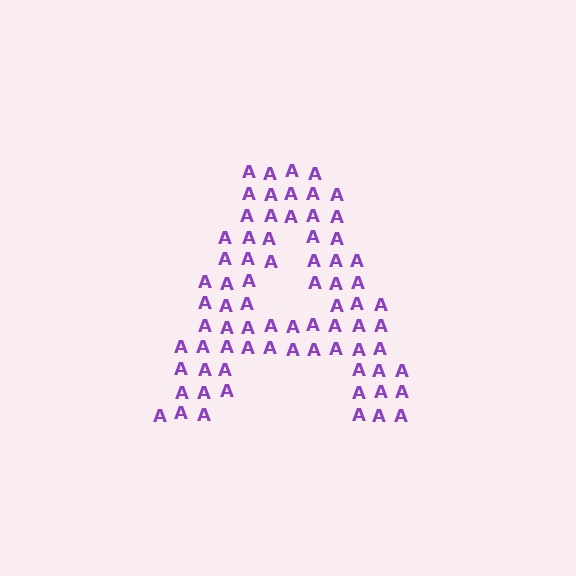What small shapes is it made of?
It is made of small letter A's.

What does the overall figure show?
The overall figure shows the letter A.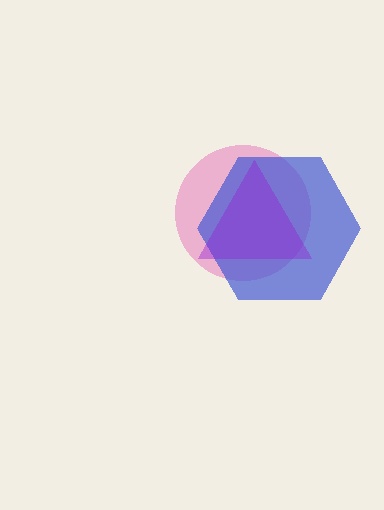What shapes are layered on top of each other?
The layered shapes are: a pink circle, a blue hexagon, a purple triangle.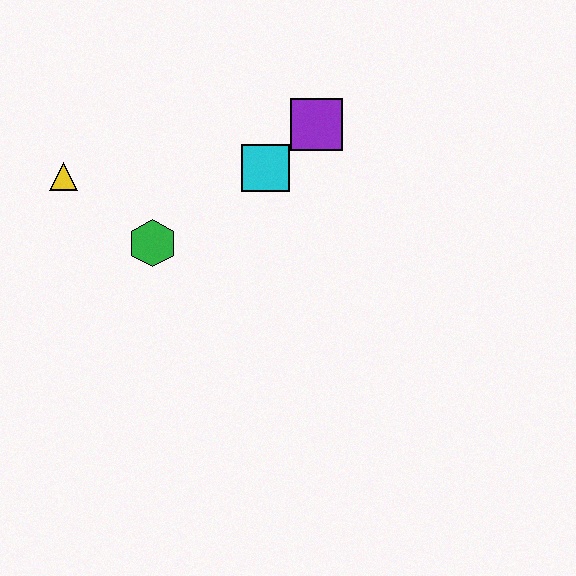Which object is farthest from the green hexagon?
The purple square is farthest from the green hexagon.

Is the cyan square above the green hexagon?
Yes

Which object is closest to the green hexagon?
The yellow triangle is closest to the green hexagon.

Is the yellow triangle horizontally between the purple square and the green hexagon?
No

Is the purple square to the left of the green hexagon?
No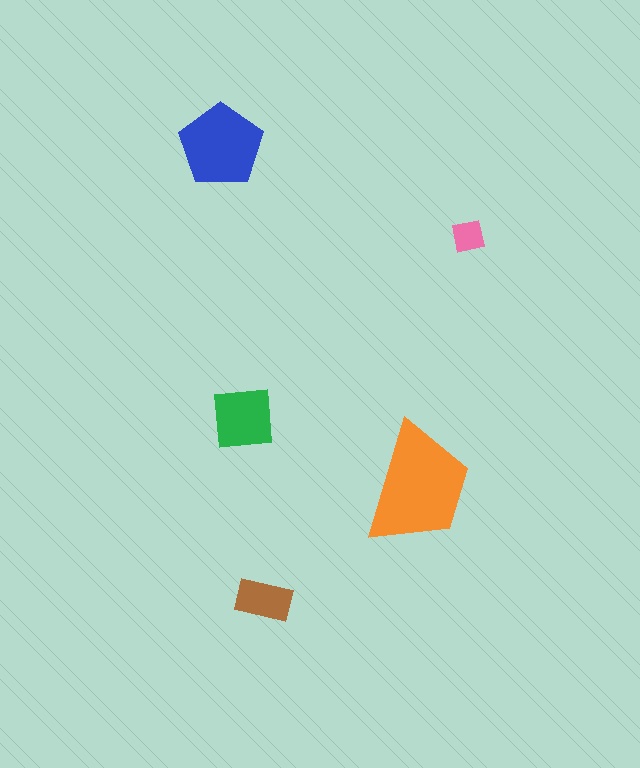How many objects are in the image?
There are 5 objects in the image.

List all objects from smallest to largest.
The pink square, the brown rectangle, the green square, the blue pentagon, the orange trapezoid.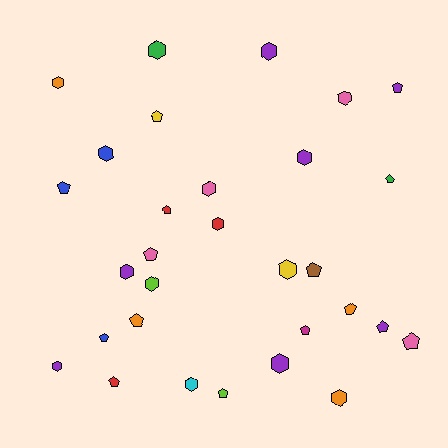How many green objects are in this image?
There are 2 green objects.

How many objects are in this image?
There are 30 objects.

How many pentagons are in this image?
There are 15 pentagons.